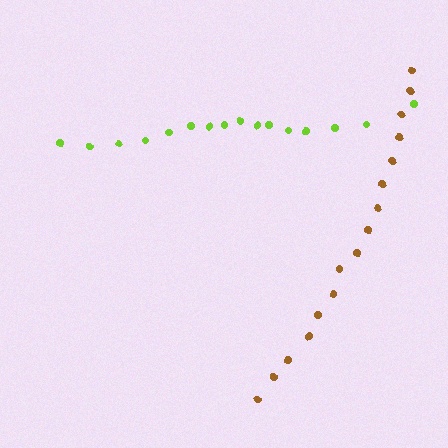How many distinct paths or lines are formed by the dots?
There are 2 distinct paths.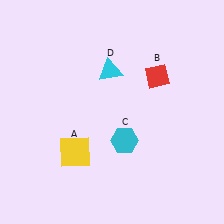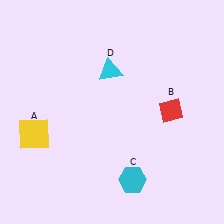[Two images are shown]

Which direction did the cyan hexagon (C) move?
The cyan hexagon (C) moved down.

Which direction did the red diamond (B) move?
The red diamond (B) moved down.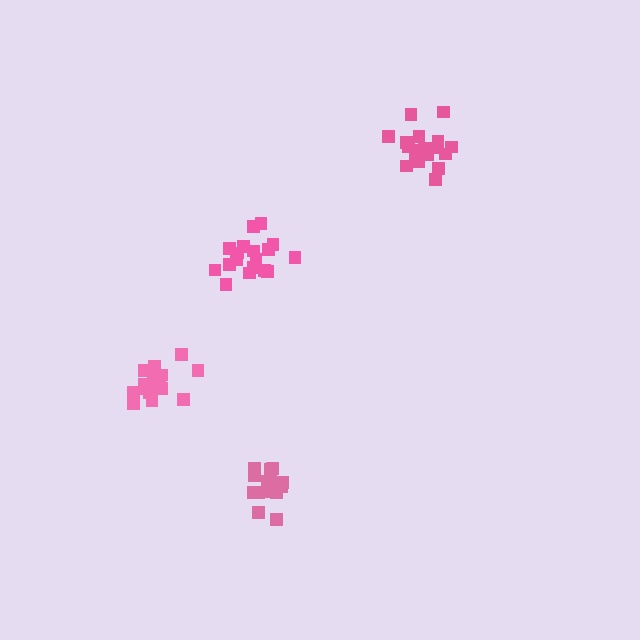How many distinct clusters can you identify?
There are 4 distinct clusters.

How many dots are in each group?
Group 1: 15 dots, Group 2: 18 dots, Group 3: 18 dots, Group 4: 17 dots (68 total).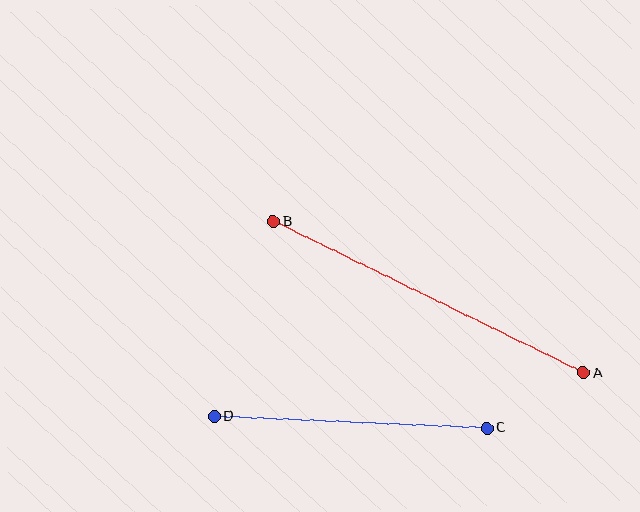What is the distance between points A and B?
The distance is approximately 345 pixels.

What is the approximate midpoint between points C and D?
The midpoint is at approximately (351, 422) pixels.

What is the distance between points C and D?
The distance is approximately 273 pixels.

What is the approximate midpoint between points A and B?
The midpoint is at approximately (428, 297) pixels.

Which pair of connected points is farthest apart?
Points A and B are farthest apart.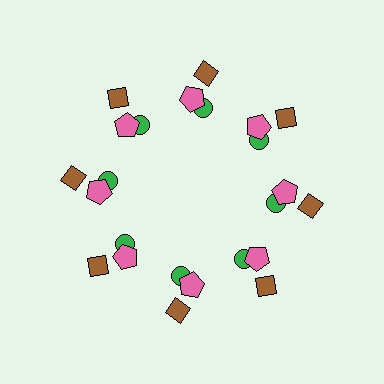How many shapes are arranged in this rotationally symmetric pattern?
There are 24 shapes, arranged in 8 groups of 3.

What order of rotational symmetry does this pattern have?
This pattern has 8-fold rotational symmetry.